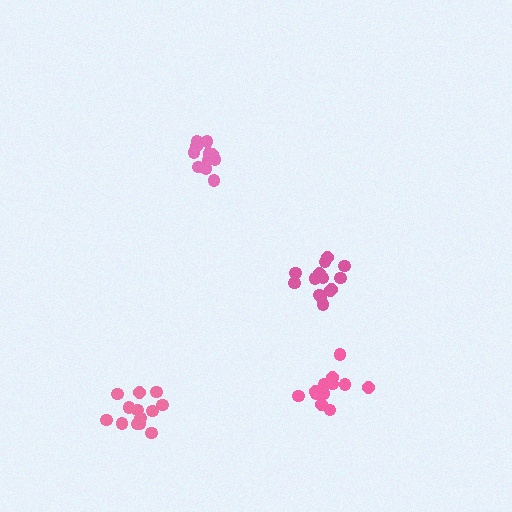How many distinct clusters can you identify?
There are 4 distinct clusters.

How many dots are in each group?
Group 1: 12 dots, Group 2: 11 dots, Group 3: 15 dots, Group 4: 14 dots (52 total).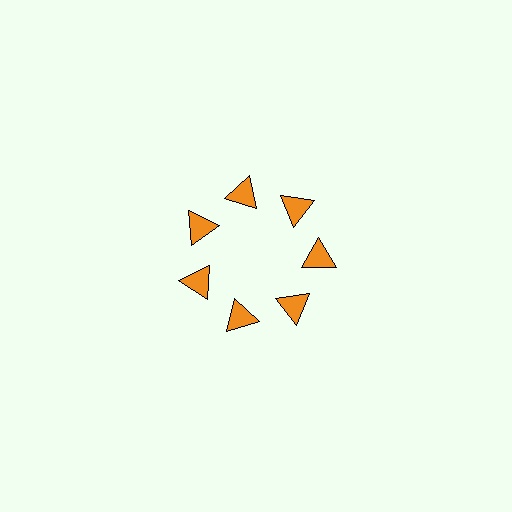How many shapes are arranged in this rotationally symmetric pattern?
There are 7 shapes, arranged in 7 groups of 1.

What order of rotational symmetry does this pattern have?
This pattern has 7-fold rotational symmetry.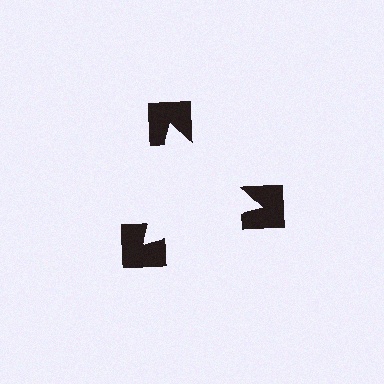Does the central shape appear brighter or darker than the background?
It typically appears slightly brighter than the background, even though no actual brightness change is drawn.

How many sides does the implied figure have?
3 sides.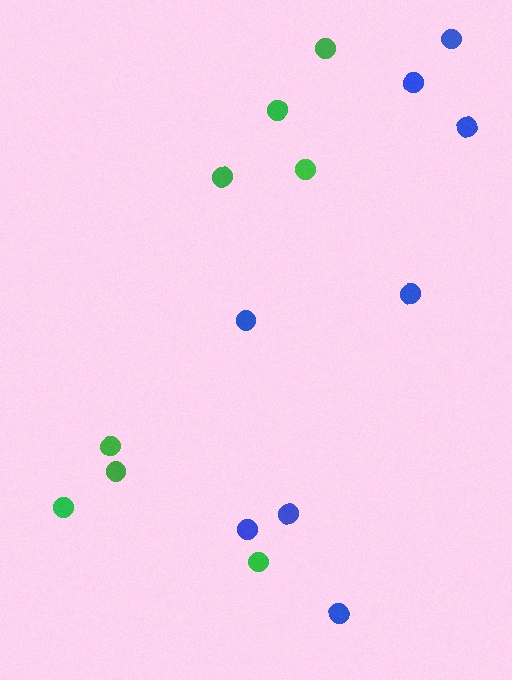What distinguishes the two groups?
There are 2 groups: one group of blue circles (8) and one group of green circles (8).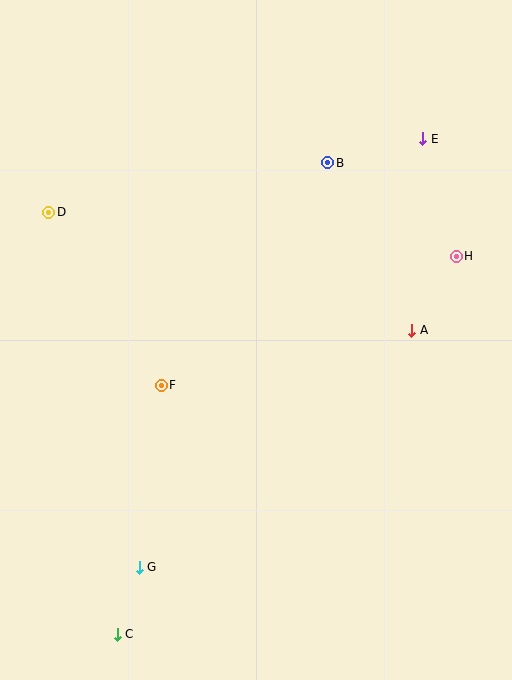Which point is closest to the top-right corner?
Point E is closest to the top-right corner.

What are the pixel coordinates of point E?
Point E is at (423, 139).